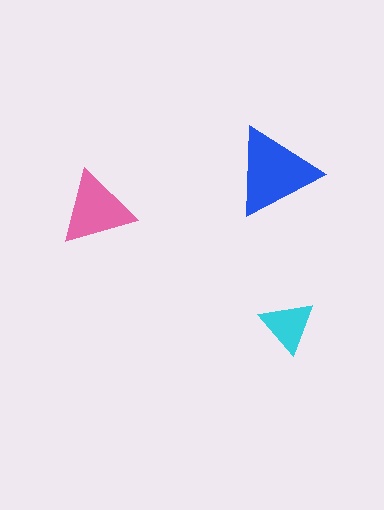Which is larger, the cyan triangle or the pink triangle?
The pink one.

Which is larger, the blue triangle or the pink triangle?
The blue one.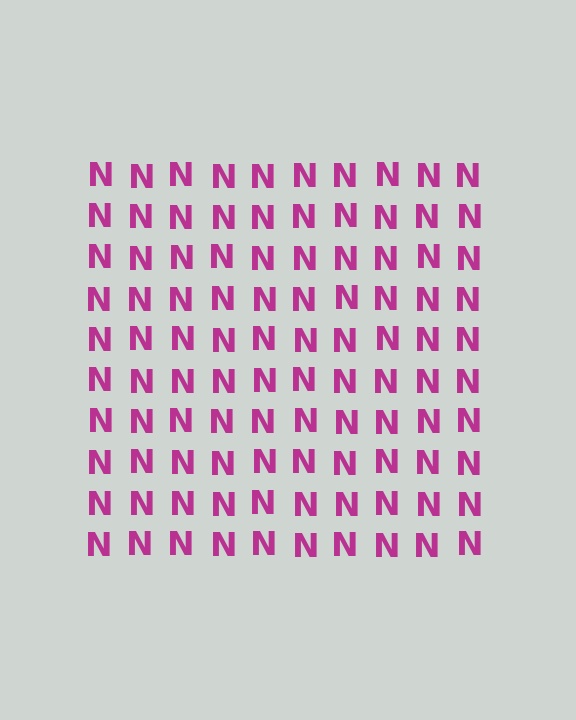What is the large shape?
The large shape is a square.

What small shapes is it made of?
It is made of small letter N's.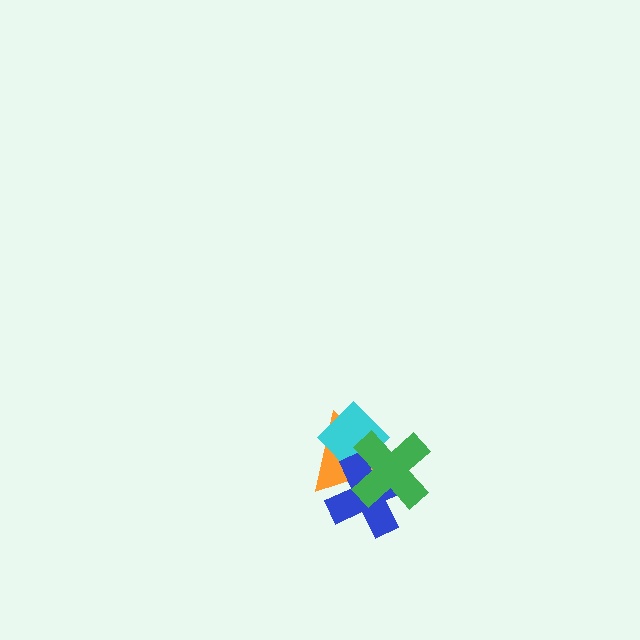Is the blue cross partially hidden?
Yes, it is partially covered by another shape.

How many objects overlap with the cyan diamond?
3 objects overlap with the cyan diamond.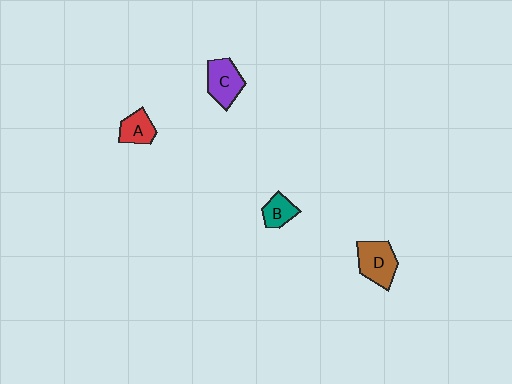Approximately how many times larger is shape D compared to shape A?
Approximately 1.5 times.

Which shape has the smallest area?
Shape B (teal).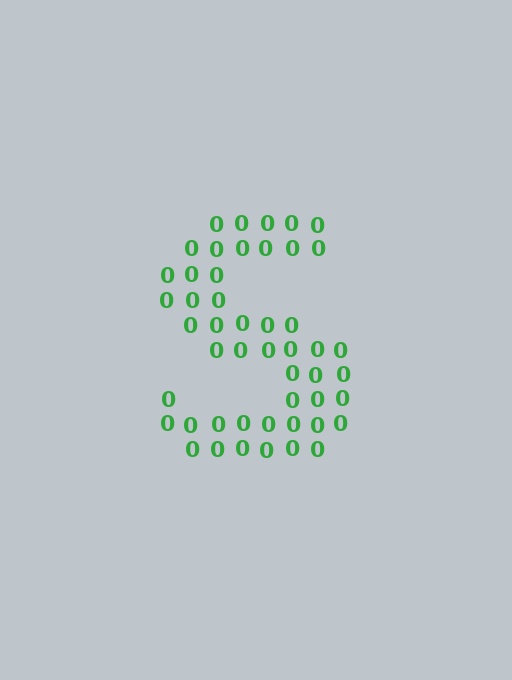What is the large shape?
The large shape is the letter S.